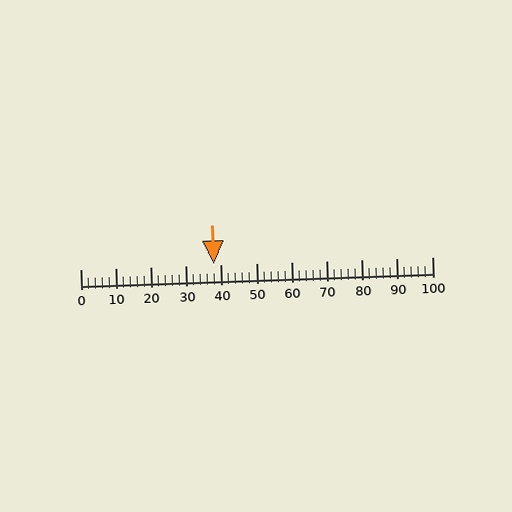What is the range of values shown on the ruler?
The ruler shows values from 0 to 100.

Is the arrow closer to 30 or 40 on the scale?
The arrow is closer to 40.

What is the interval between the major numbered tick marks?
The major tick marks are spaced 10 units apart.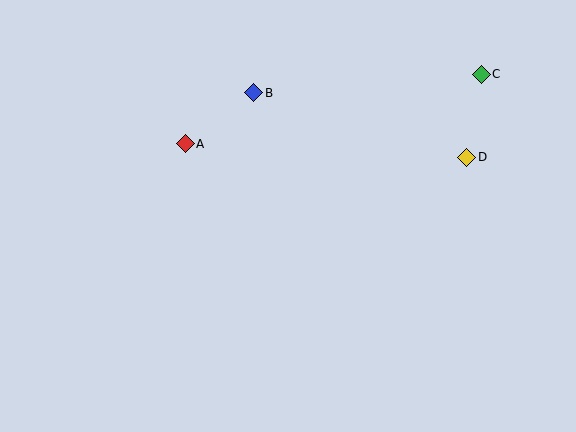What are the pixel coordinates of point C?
Point C is at (481, 74).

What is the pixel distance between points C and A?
The distance between C and A is 304 pixels.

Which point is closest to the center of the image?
Point A at (185, 144) is closest to the center.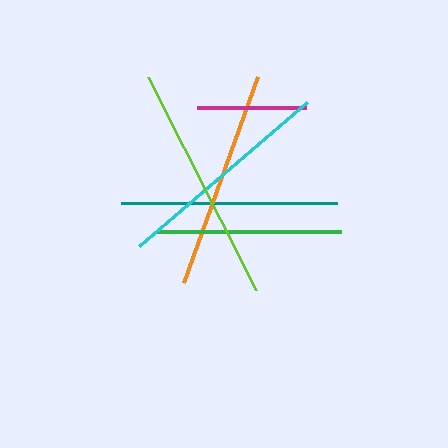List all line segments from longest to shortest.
From longest to shortest: lime, cyan, orange, teal, green, magenta.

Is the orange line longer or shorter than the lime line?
The lime line is longer than the orange line.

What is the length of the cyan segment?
The cyan segment is approximately 221 pixels long.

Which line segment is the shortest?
The magenta line is the shortest at approximately 109 pixels.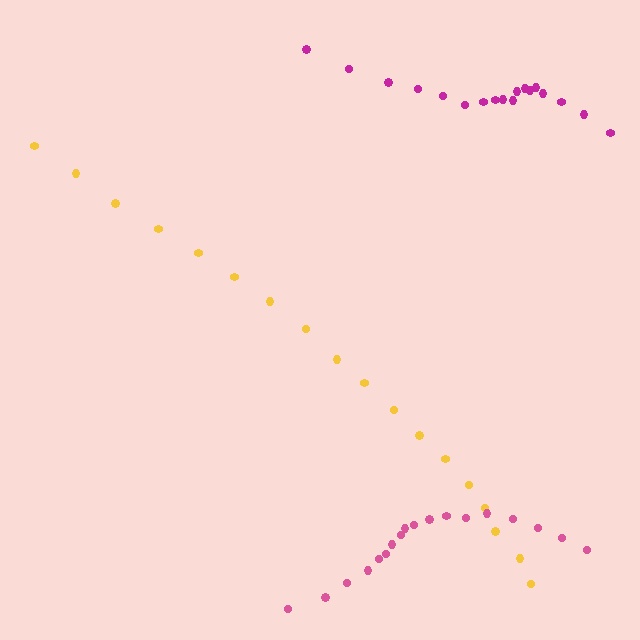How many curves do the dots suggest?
There are 3 distinct paths.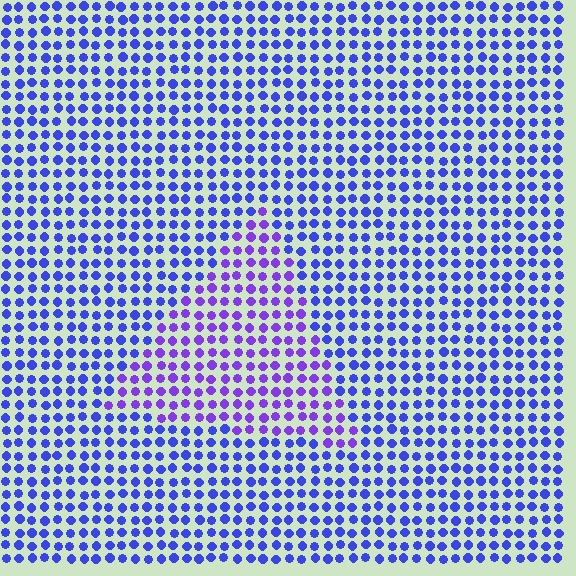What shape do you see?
I see a triangle.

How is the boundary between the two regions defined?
The boundary is defined purely by a slight shift in hue (about 31 degrees). Spacing, size, and orientation are identical on both sides.